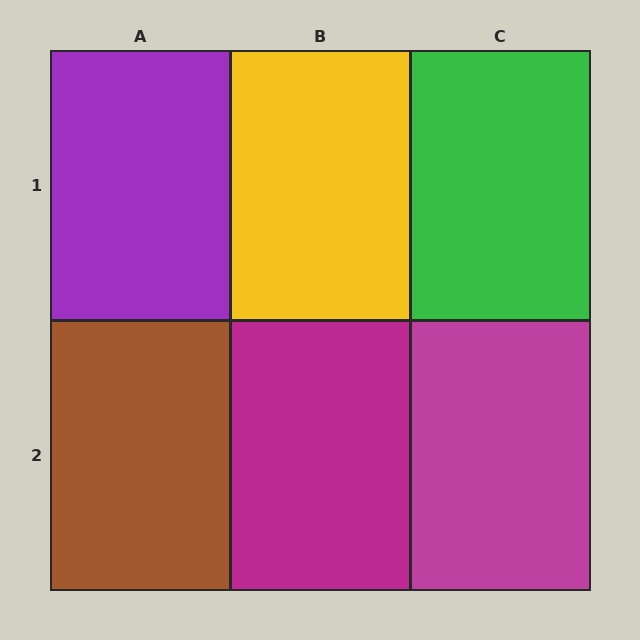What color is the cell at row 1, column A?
Purple.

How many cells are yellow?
1 cell is yellow.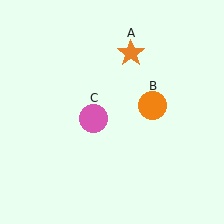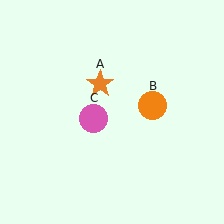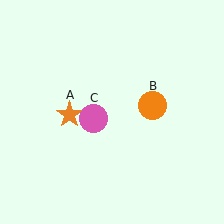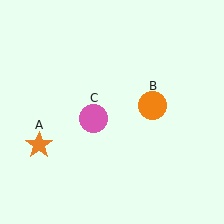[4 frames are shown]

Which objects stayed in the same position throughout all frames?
Orange circle (object B) and pink circle (object C) remained stationary.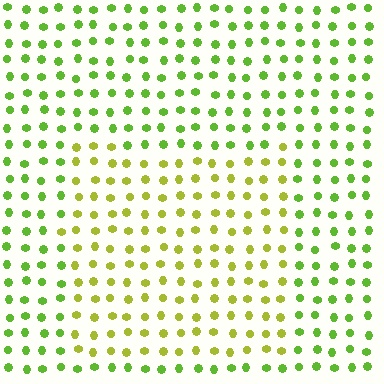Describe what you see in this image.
The image is filled with small lime elements in a uniform arrangement. A rectangle-shaped region is visible where the elements are tinted to a slightly different hue, forming a subtle color boundary.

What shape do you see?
I see a rectangle.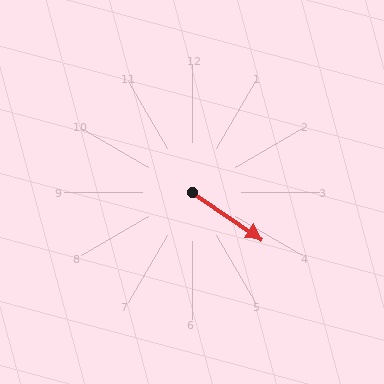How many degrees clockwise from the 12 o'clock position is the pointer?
Approximately 124 degrees.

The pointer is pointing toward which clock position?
Roughly 4 o'clock.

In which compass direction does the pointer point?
Southeast.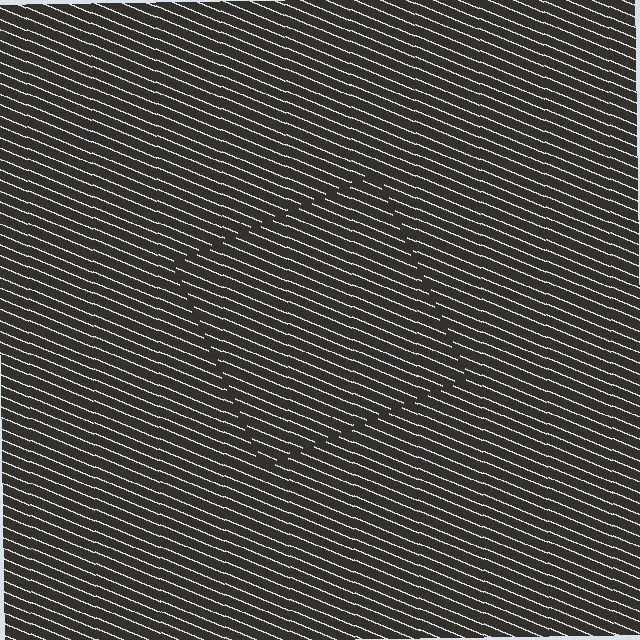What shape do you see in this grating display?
An illusory square. The interior of the shape contains the same grating, shifted by half a period — the contour is defined by the phase discontinuity where line-ends from the inner and outer gratings abut.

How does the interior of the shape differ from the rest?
The interior of the shape contains the same grating, shifted by half a period — the contour is defined by the phase discontinuity where line-ends from the inner and outer gratings abut.